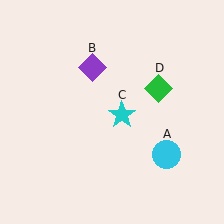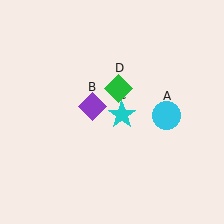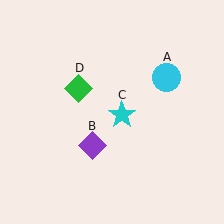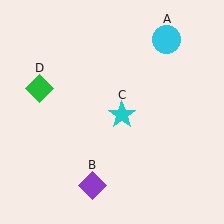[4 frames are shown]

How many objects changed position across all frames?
3 objects changed position: cyan circle (object A), purple diamond (object B), green diamond (object D).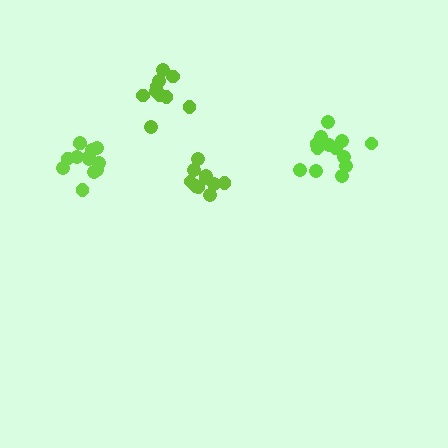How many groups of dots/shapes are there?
There are 4 groups.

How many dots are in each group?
Group 1: 13 dots, Group 2: 13 dots, Group 3: 12 dots, Group 4: 10 dots (48 total).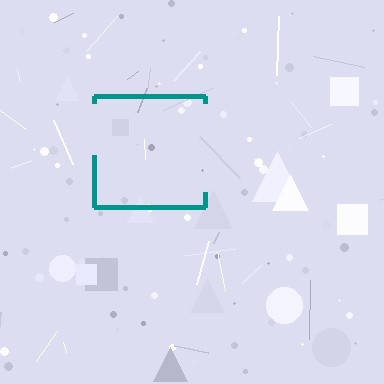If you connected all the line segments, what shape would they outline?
They would outline a square.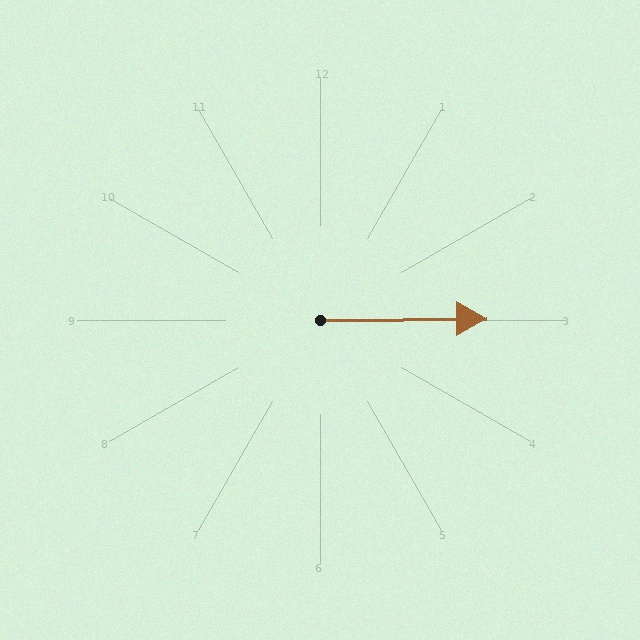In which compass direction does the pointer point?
East.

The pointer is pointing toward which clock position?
Roughly 3 o'clock.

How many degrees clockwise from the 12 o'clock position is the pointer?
Approximately 89 degrees.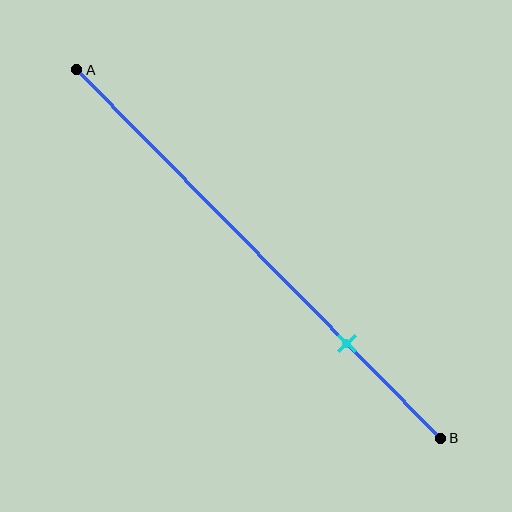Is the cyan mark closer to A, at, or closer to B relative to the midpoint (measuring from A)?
The cyan mark is closer to point B than the midpoint of segment AB.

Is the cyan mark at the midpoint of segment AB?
No, the mark is at about 75% from A, not at the 50% midpoint.